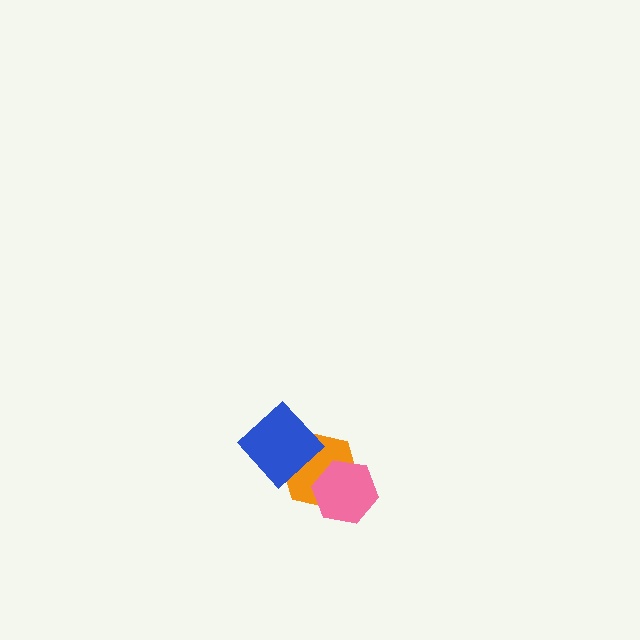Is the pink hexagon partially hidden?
No, no other shape covers it.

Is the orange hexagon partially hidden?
Yes, it is partially covered by another shape.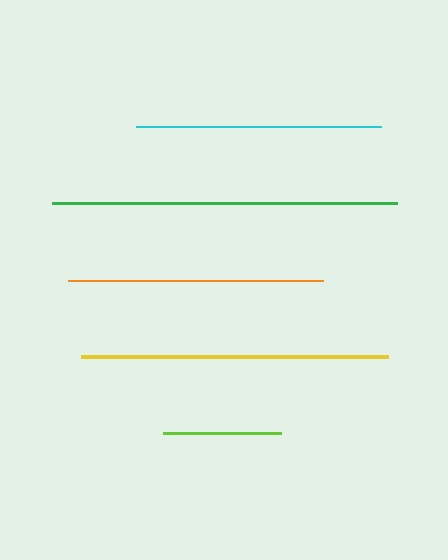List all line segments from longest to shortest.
From longest to shortest: green, yellow, orange, cyan, lime.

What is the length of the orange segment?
The orange segment is approximately 255 pixels long.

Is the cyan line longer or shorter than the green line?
The green line is longer than the cyan line.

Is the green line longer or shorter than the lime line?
The green line is longer than the lime line.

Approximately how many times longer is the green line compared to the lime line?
The green line is approximately 2.9 times the length of the lime line.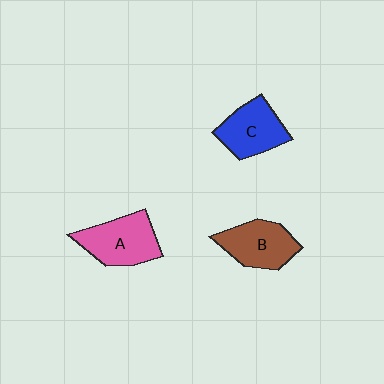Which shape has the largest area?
Shape A (pink).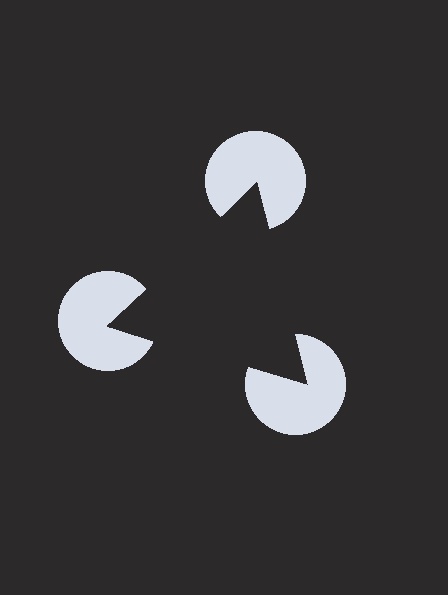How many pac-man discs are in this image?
There are 3 — one at each vertex of the illusory triangle.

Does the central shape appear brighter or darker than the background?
It typically appears slightly darker than the background, even though no actual brightness change is drawn.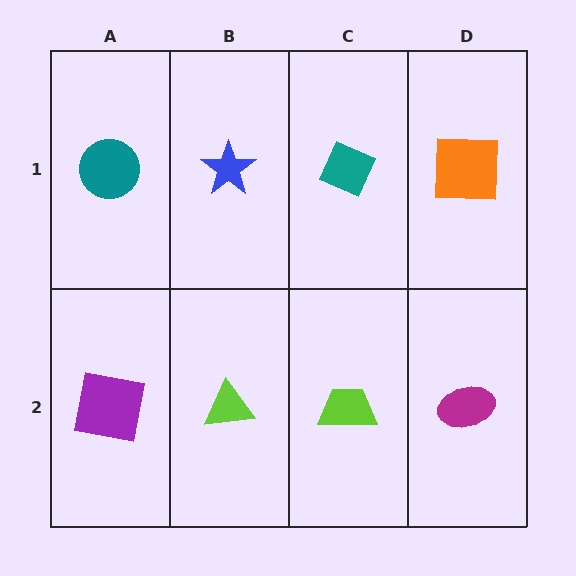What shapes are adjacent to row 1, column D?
A magenta ellipse (row 2, column D), a teal diamond (row 1, column C).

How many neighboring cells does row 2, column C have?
3.